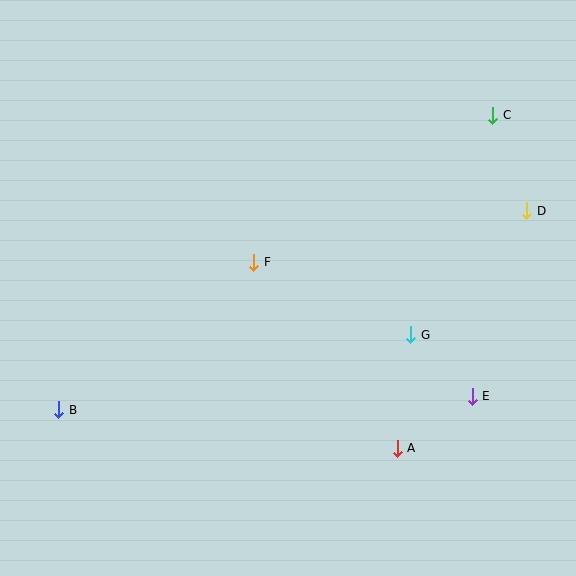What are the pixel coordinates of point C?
Point C is at (493, 115).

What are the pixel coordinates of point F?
Point F is at (254, 262).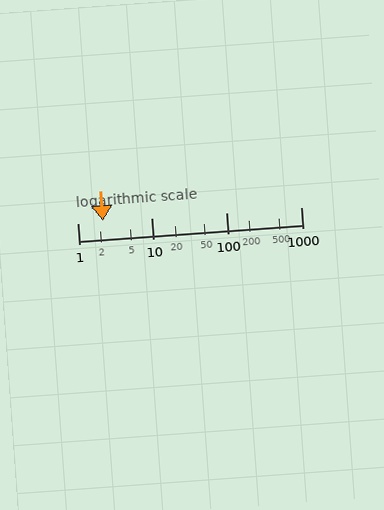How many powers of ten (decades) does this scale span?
The scale spans 3 decades, from 1 to 1000.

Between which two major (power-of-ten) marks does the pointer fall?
The pointer is between 1 and 10.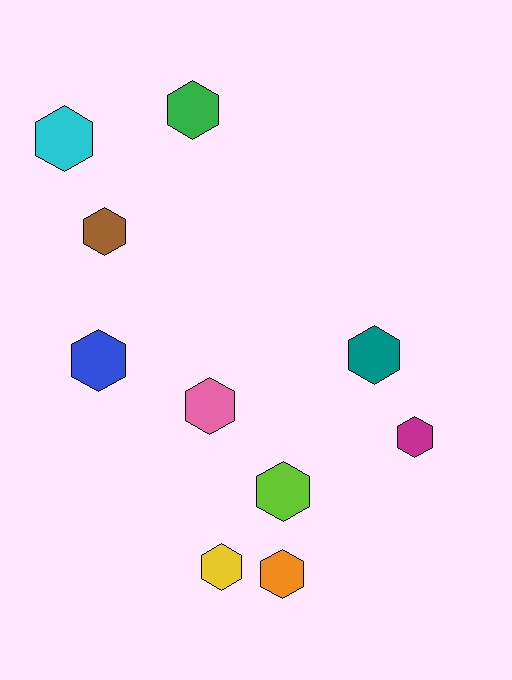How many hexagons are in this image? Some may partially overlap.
There are 10 hexagons.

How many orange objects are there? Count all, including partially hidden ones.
There is 1 orange object.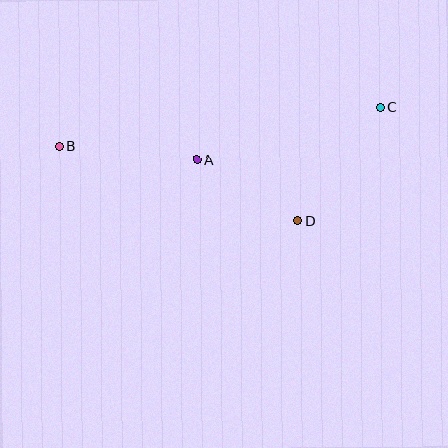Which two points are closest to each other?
Points A and D are closest to each other.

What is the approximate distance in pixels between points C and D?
The distance between C and D is approximately 141 pixels.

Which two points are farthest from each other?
Points B and C are farthest from each other.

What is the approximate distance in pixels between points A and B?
The distance between A and B is approximately 138 pixels.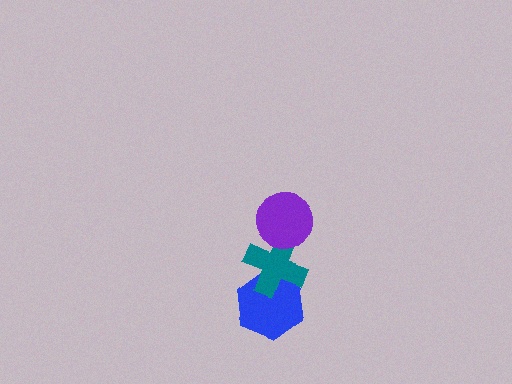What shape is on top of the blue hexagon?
The teal cross is on top of the blue hexagon.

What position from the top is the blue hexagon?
The blue hexagon is 3rd from the top.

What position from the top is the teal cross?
The teal cross is 2nd from the top.